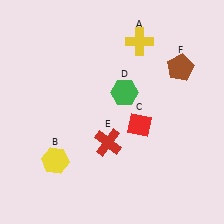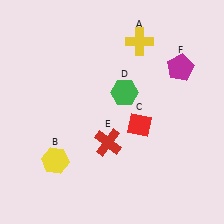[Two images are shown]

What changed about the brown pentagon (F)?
In Image 1, F is brown. In Image 2, it changed to magenta.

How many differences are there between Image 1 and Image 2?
There is 1 difference between the two images.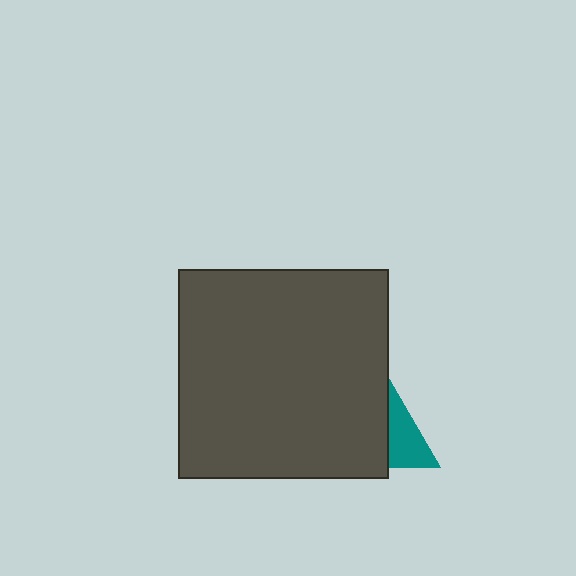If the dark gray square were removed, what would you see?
You would see the complete teal triangle.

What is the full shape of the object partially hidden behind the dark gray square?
The partially hidden object is a teal triangle.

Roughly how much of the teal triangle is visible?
A small part of it is visible (roughly 31%).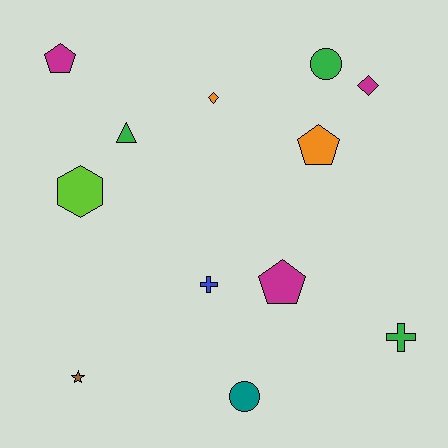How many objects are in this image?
There are 12 objects.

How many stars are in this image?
There is 1 star.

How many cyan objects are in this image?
There are no cyan objects.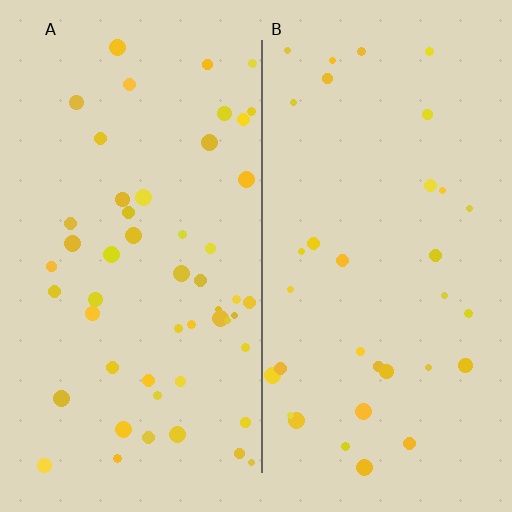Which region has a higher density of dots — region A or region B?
A (the left).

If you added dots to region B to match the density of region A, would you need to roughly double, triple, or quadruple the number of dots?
Approximately double.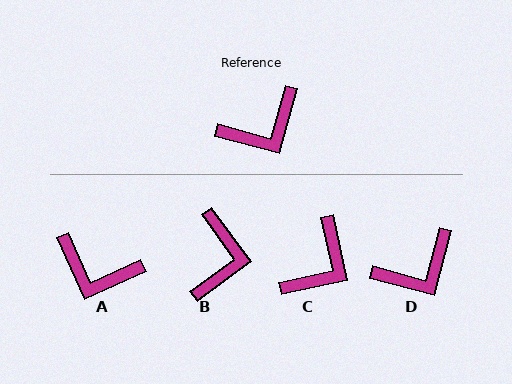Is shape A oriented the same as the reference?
No, it is off by about 51 degrees.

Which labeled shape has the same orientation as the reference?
D.